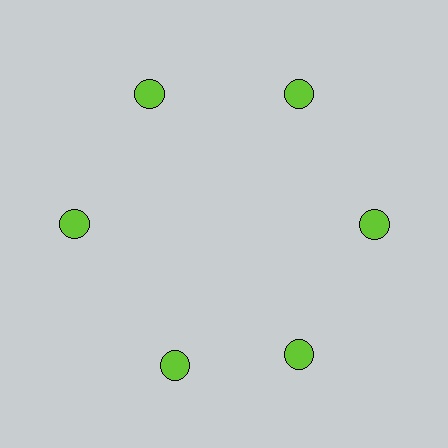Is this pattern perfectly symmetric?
No. The 6 lime circles are arranged in a ring, but one element near the 7 o'clock position is rotated out of alignment along the ring, breaking the 6-fold rotational symmetry.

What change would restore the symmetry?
The symmetry would be restored by rotating it back into even spacing with its neighbors so that all 6 circles sit at equal angles and equal distance from the center.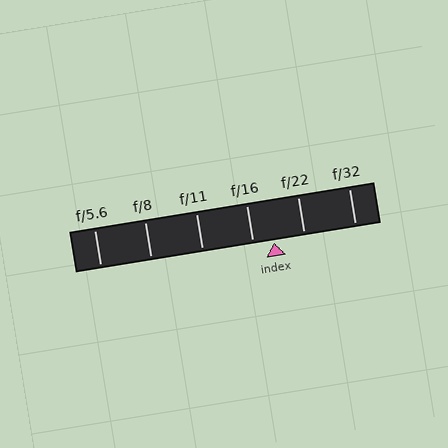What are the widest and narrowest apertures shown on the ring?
The widest aperture shown is f/5.6 and the narrowest is f/32.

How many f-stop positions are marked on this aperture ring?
There are 6 f-stop positions marked.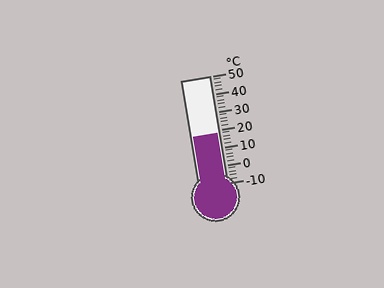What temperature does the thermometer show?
The thermometer shows approximately 18°C.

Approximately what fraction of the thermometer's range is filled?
The thermometer is filled to approximately 45% of its range.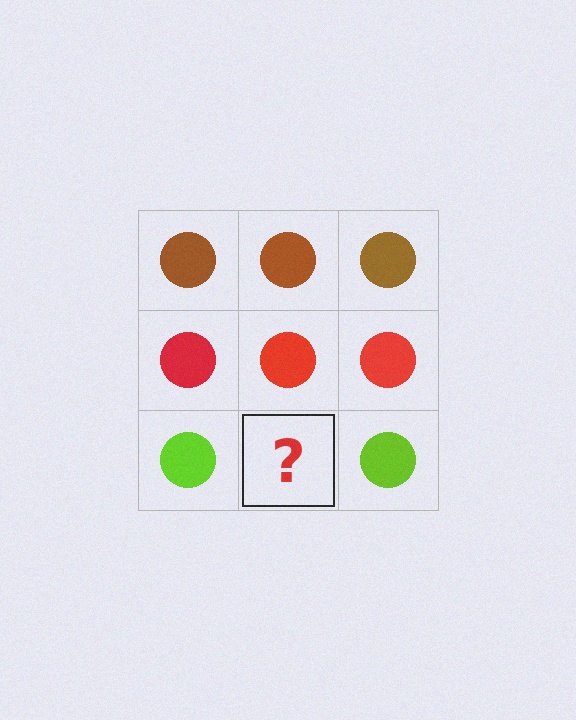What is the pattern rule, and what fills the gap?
The rule is that each row has a consistent color. The gap should be filled with a lime circle.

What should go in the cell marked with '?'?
The missing cell should contain a lime circle.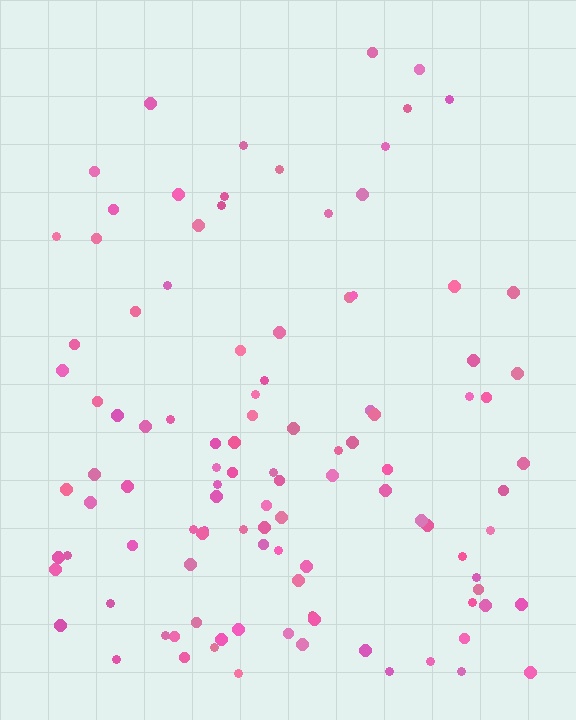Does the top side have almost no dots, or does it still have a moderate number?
Still a moderate number, just noticeably fewer than the bottom.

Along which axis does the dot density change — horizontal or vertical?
Vertical.